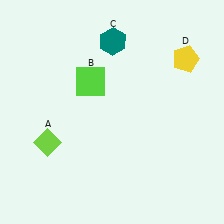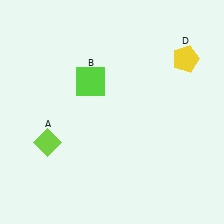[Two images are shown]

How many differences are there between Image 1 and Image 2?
There is 1 difference between the two images.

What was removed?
The teal hexagon (C) was removed in Image 2.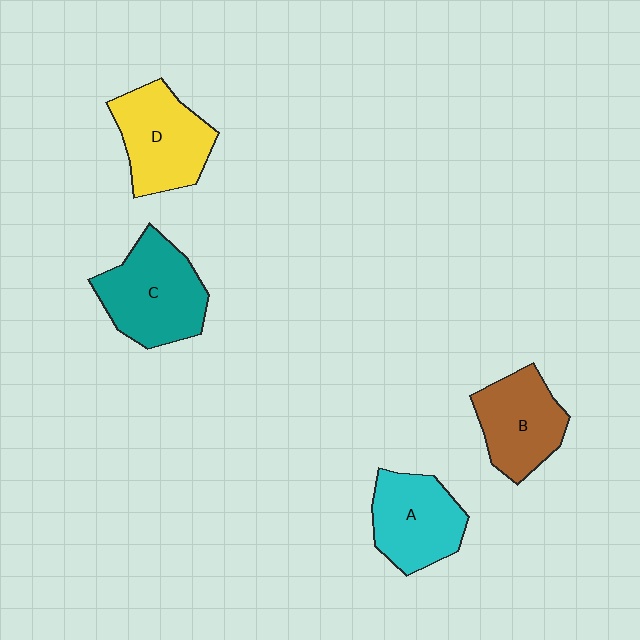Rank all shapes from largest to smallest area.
From largest to smallest: C (teal), D (yellow), A (cyan), B (brown).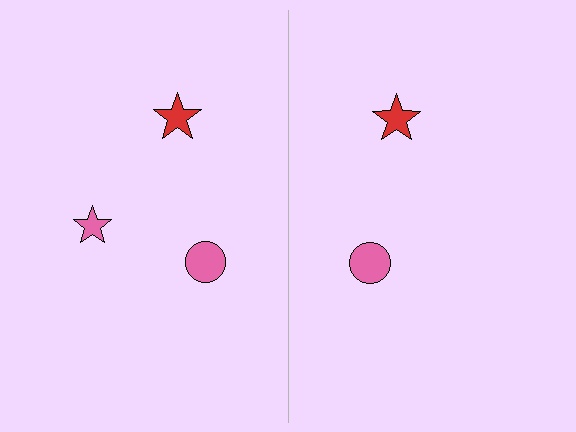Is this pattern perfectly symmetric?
No, the pattern is not perfectly symmetric. A pink star is missing from the right side.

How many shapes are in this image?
There are 5 shapes in this image.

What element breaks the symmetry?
A pink star is missing from the right side.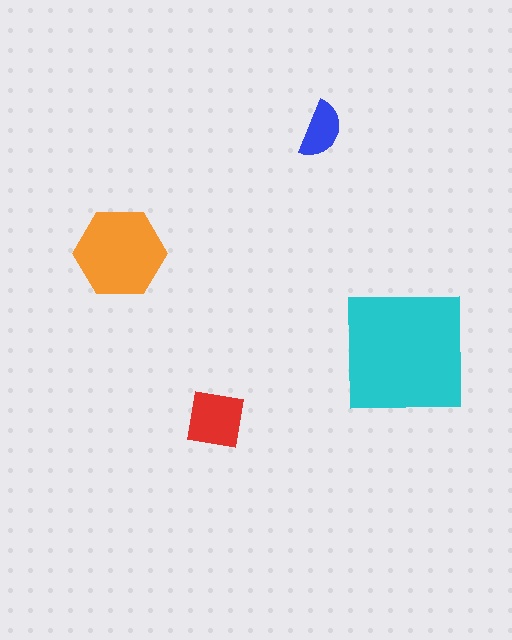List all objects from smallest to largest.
The blue semicircle, the red square, the orange hexagon, the cyan square.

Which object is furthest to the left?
The orange hexagon is leftmost.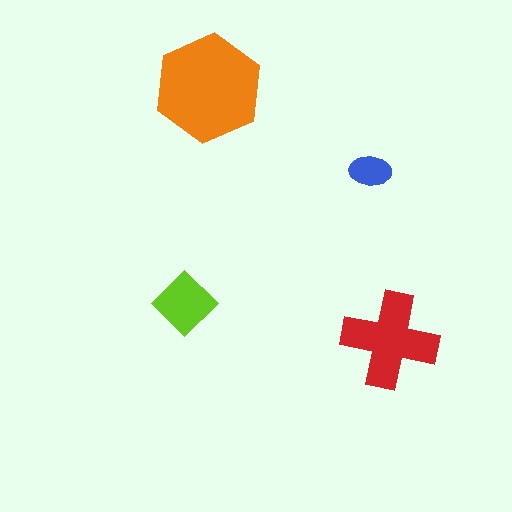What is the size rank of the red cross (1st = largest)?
2nd.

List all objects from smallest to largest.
The blue ellipse, the lime diamond, the red cross, the orange hexagon.